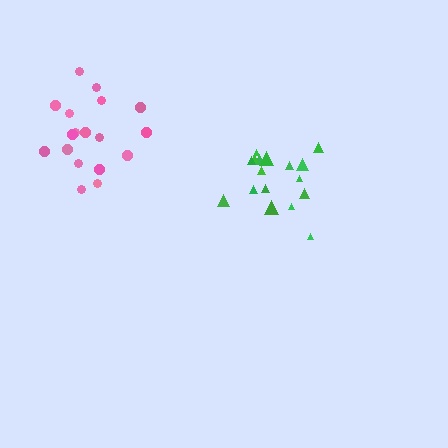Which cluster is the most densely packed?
Green.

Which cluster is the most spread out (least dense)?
Pink.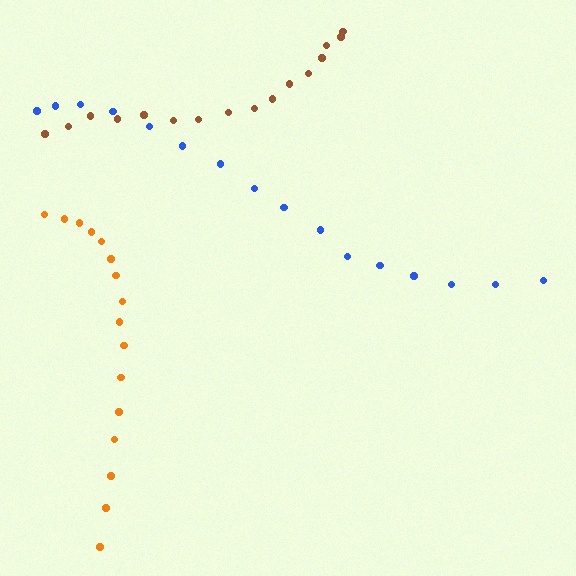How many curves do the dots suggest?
There are 3 distinct paths.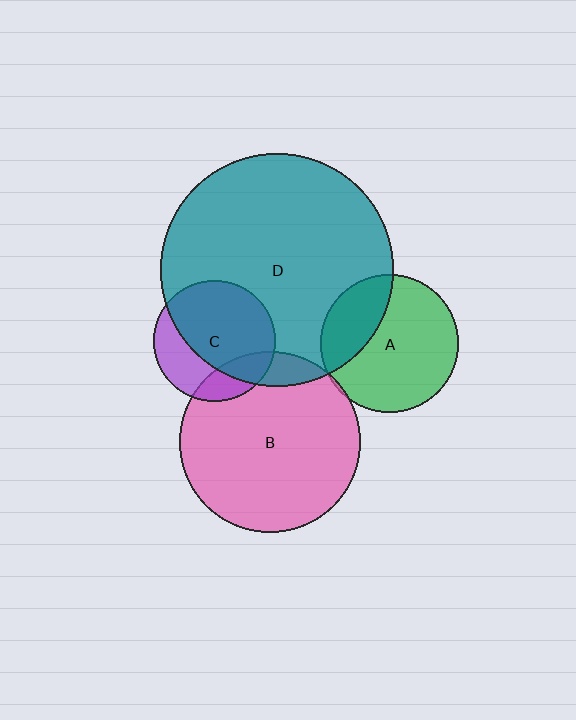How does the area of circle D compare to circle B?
Approximately 1.6 times.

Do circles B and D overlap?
Yes.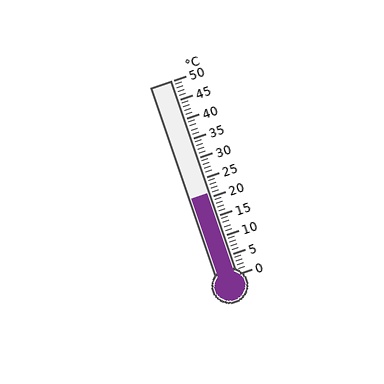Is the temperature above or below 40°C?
The temperature is below 40°C.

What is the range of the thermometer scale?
The thermometer scale ranges from 0°C to 50°C.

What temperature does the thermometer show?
The thermometer shows approximately 21°C.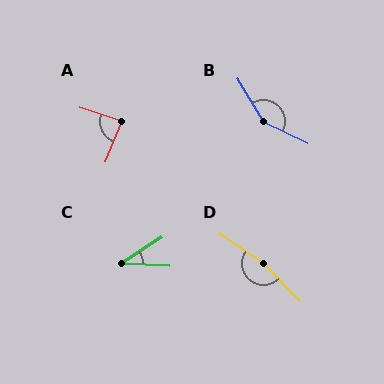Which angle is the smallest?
C, at approximately 36 degrees.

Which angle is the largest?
D, at approximately 169 degrees.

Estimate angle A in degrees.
Approximately 85 degrees.